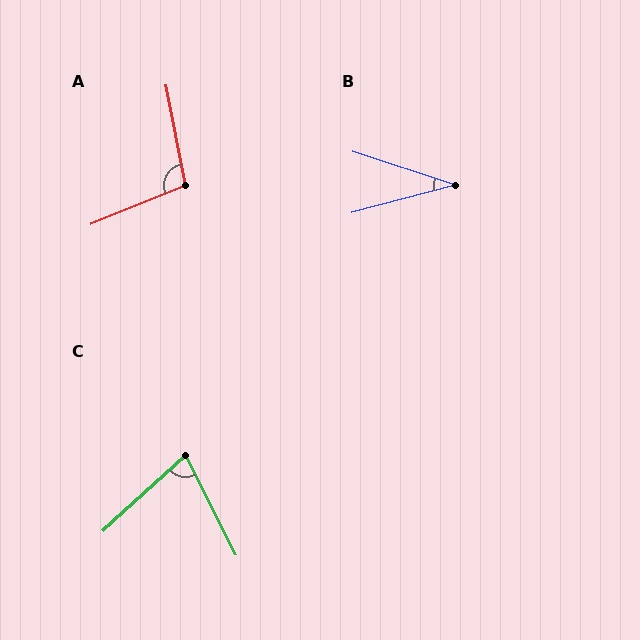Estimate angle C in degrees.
Approximately 74 degrees.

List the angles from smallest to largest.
B (33°), C (74°), A (101°).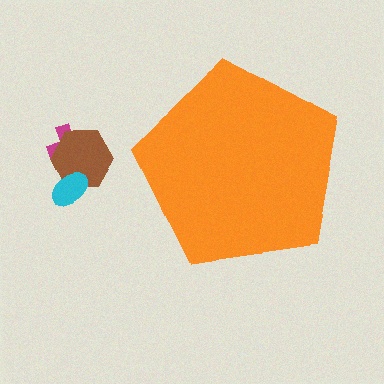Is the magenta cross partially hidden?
No, the magenta cross is fully visible.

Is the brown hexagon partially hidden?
No, the brown hexagon is fully visible.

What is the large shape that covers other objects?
An orange pentagon.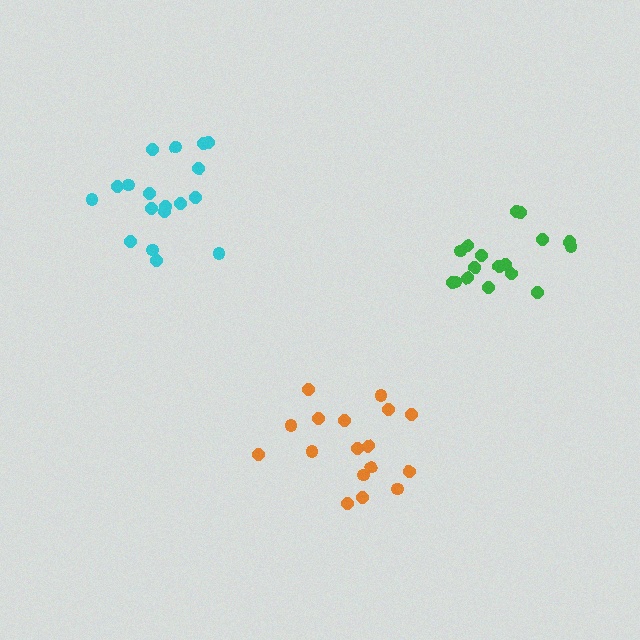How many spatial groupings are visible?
There are 3 spatial groupings.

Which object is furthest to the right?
The green cluster is rightmost.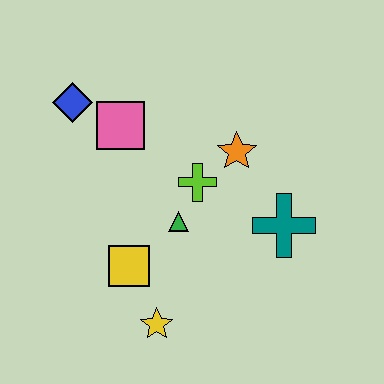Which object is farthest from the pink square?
The yellow star is farthest from the pink square.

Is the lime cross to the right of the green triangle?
Yes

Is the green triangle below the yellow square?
No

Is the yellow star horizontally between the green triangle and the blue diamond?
Yes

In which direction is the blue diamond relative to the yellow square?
The blue diamond is above the yellow square.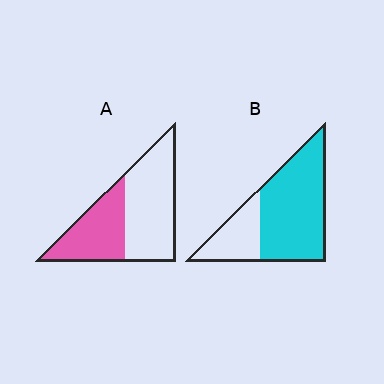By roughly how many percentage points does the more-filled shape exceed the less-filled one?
By roughly 30 percentage points (B over A).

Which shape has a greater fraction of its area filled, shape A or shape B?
Shape B.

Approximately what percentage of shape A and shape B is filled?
A is approximately 40% and B is approximately 70%.